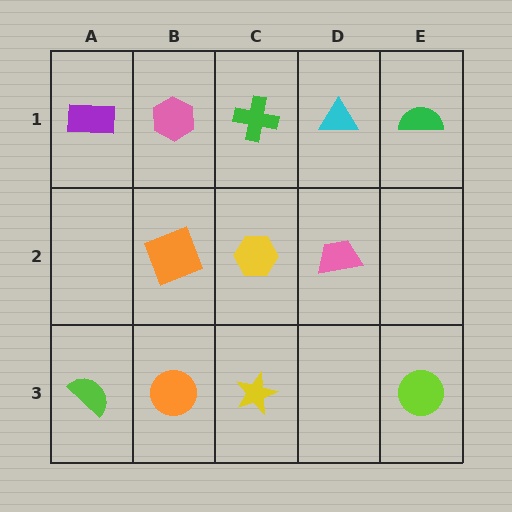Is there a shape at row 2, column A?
No, that cell is empty.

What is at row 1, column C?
A green cross.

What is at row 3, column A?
A lime semicircle.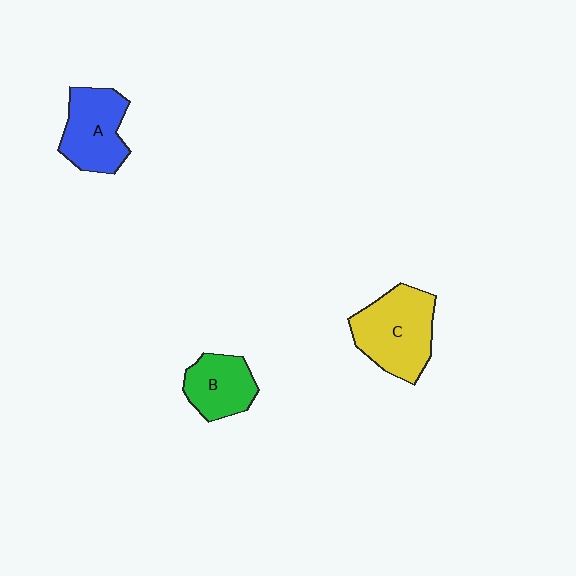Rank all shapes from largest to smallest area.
From largest to smallest: C (yellow), A (blue), B (green).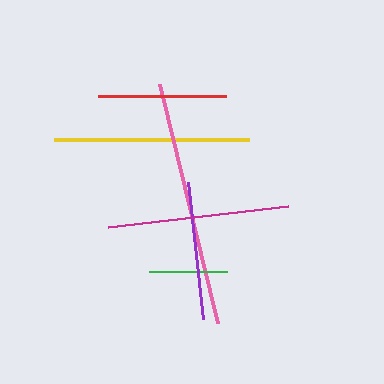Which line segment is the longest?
The pink line is the longest at approximately 246 pixels.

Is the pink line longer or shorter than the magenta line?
The pink line is longer than the magenta line.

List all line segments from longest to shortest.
From longest to shortest: pink, yellow, magenta, purple, red, green.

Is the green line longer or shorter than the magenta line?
The magenta line is longer than the green line.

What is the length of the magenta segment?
The magenta segment is approximately 181 pixels long.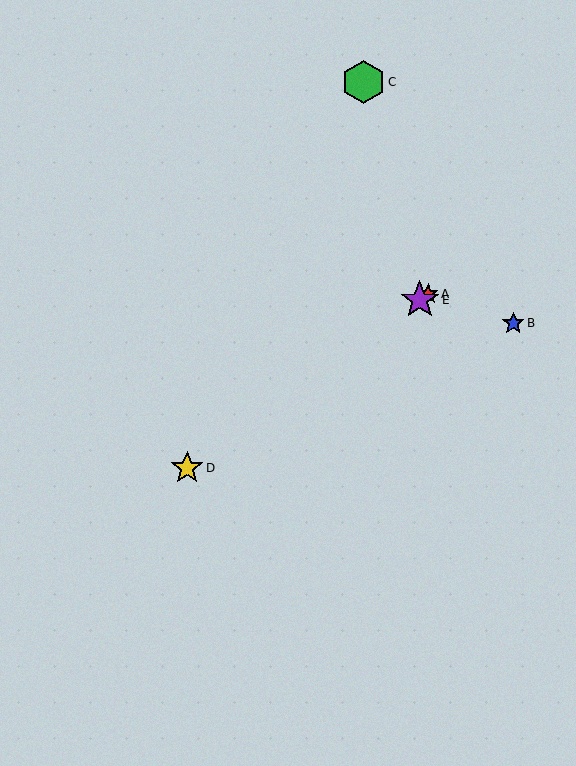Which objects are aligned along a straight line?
Objects A, D, E are aligned along a straight line.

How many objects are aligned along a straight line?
3 objects (A, D, E) are aligned along a straight line.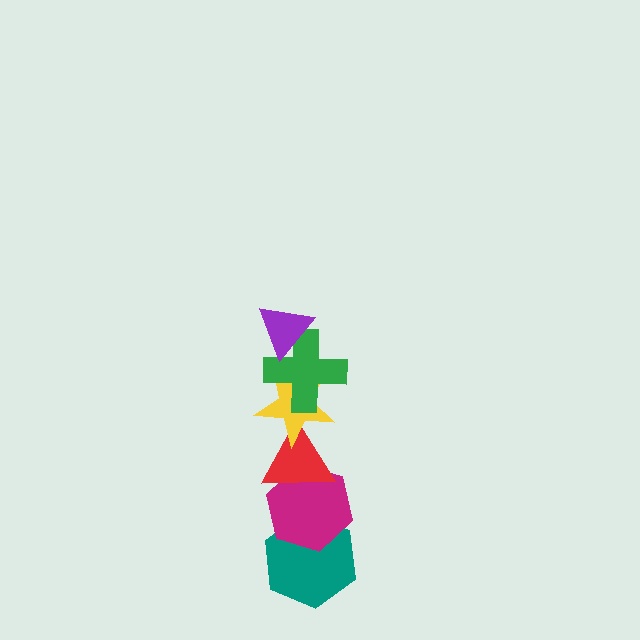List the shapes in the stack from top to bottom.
From top to bottom: the purple triangle, the green cross, the yellow star, the red triangle, the magenta hexagon, the teal hexagon.